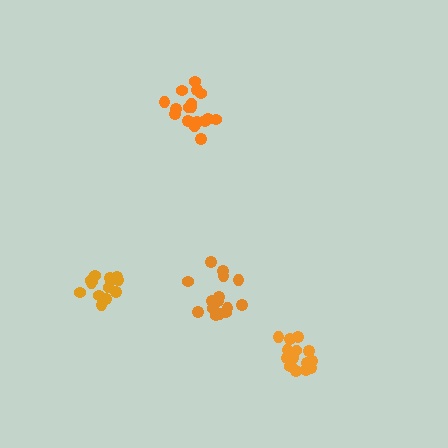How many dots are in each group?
Group 1: 16 dots, Group 2: 17 dots, Group 3: 17 dots, Group 4: 14 dots (64 total).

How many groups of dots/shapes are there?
There are 4 groups.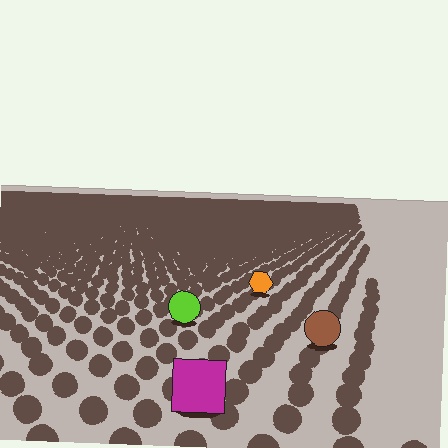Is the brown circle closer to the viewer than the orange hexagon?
Yes. The brown circle is closer — you can tell from the texture gradient: the ground texture is coarser near it.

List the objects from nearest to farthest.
From nearest to farthest: the magenta square, the brown circle, the lime circle, the orange hexagon.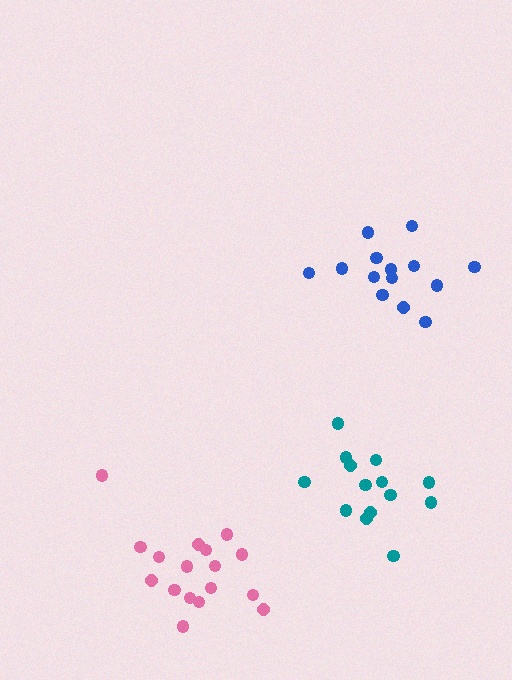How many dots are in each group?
Group 1: 14 dots, Group 2: 14 dots, Group 3: 17 dots (45 total).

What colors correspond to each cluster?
The clusters are colored: blue, teal, pink.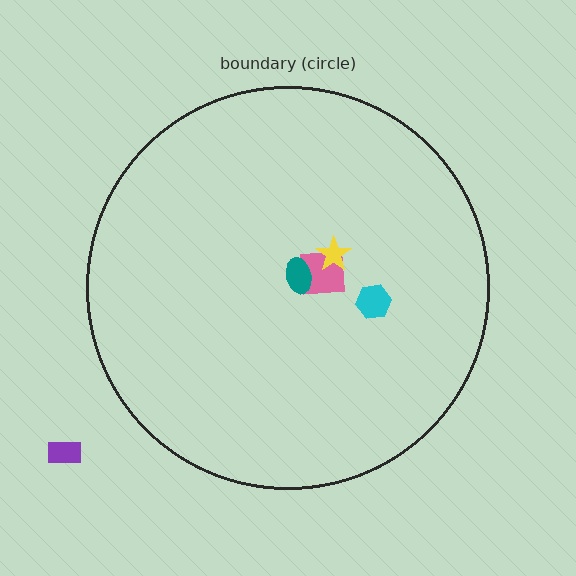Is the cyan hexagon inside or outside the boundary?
Inside.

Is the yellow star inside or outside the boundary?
Inside.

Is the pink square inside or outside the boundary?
Inside.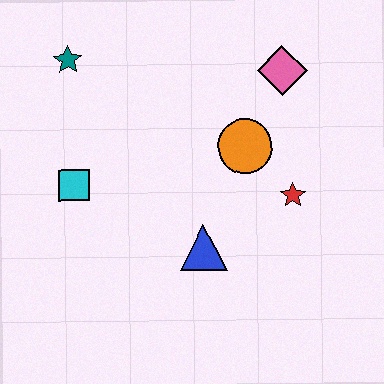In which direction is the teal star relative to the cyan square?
The teal star is above the cyan square.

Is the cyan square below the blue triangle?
No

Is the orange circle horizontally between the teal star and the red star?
Yes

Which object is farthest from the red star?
The teal star is farthest from the red star.